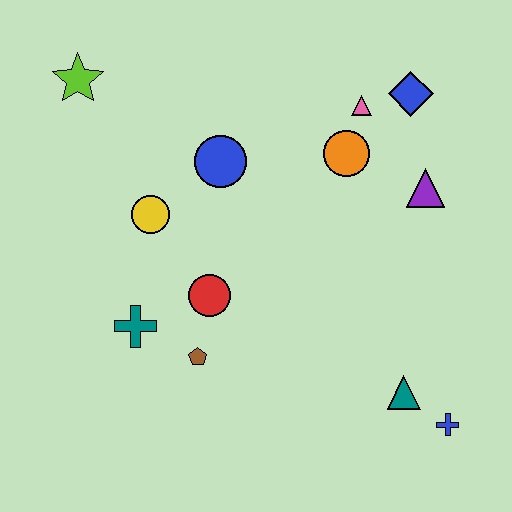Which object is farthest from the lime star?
The blue cross is farthest from the lime star.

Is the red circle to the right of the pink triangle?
No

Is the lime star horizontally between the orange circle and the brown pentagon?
No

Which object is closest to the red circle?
The brown pentagon is closest to the red circle.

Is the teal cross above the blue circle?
No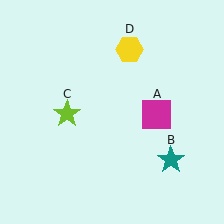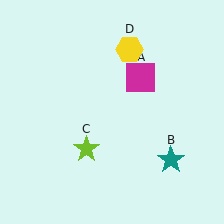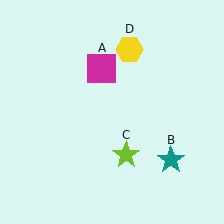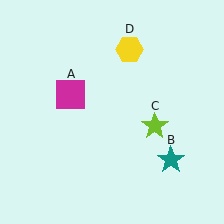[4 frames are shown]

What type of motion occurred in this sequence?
The magenta square (object A), lime star (object C) rotated counterclockwise around the center of the scene.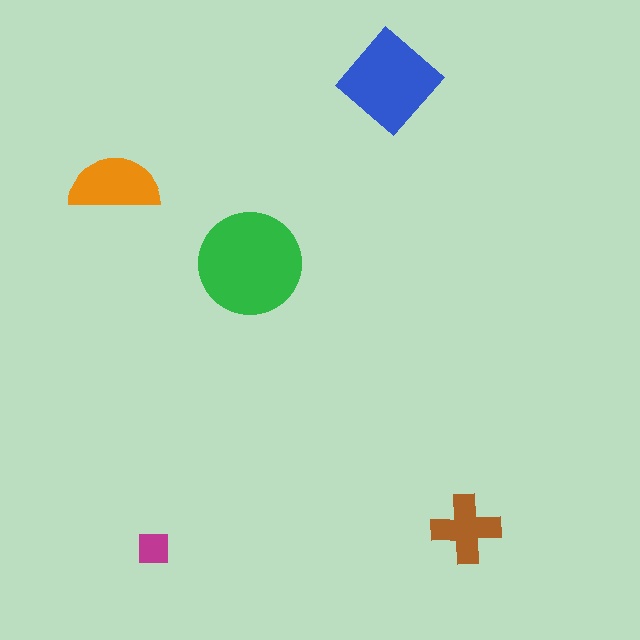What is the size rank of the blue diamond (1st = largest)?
2nd.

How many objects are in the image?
There are 5 objects in the image.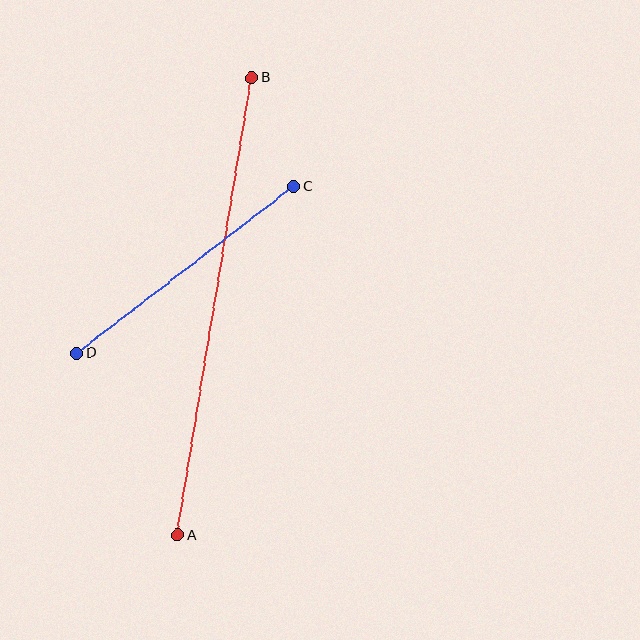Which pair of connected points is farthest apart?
Points A and B are farthest apart.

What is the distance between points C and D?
The distance is approximately 274 pixels.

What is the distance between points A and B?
The distance is approximately 463 pixels.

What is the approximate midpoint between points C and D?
The midpoint is at approximately (185, 270) pixels.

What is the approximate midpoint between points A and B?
The midpoint is at approximately (215, 306) pixels.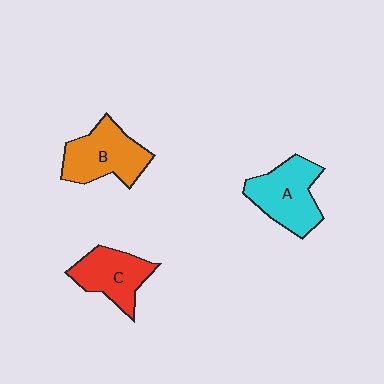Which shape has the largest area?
Shape B (orange).